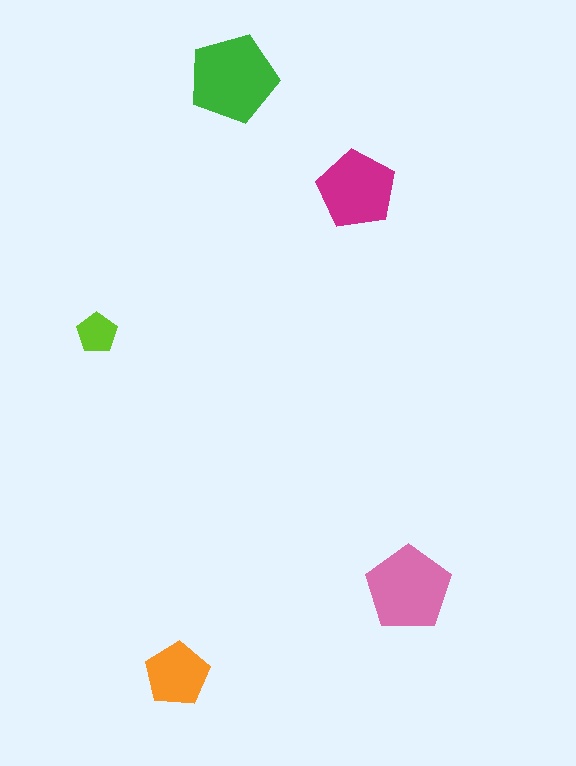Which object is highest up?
The green pentagon is topmost.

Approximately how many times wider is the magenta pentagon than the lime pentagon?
About 2 times wider.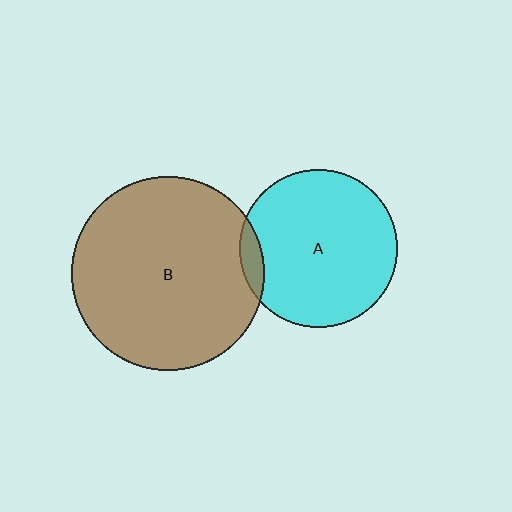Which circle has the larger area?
Circle B (brown).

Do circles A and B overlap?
Yes.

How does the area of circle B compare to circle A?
Approximately 1.5 times.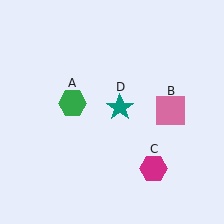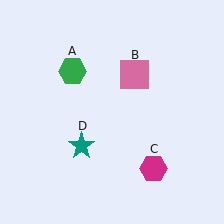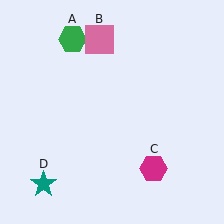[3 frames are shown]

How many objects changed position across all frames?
3 objects changed position: green hexagon (object A), pink square (object B), teal star (object D).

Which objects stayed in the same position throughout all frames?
Magenta hexagon (object C) remained stationary.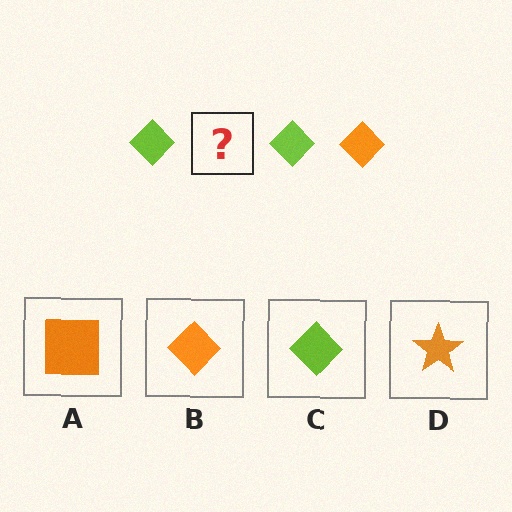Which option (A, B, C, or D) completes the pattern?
B.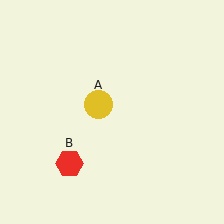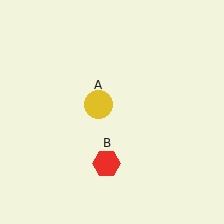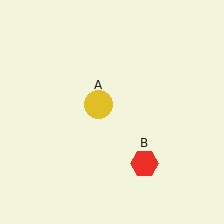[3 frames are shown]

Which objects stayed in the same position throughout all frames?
Yellow circle (object A) remained stationary.